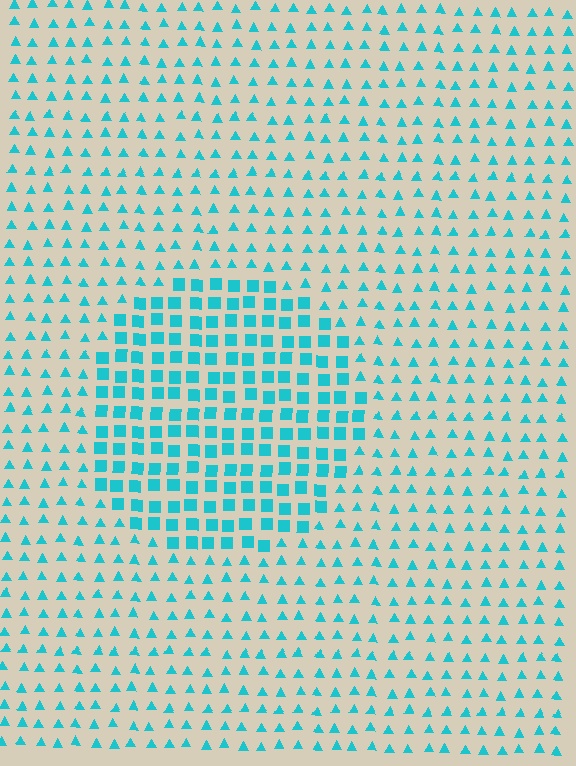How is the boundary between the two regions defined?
The boundary is defined by a change in element shape: squares inside vs. triangles outside. All elements share the same color and spacing.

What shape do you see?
I see a circle.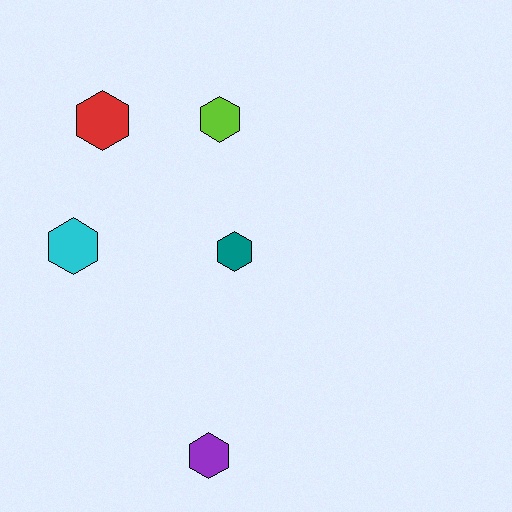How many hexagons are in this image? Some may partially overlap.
There are 5 hexagons.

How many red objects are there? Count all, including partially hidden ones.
There is 1 red object.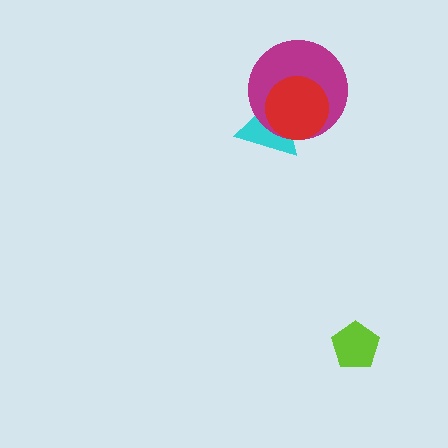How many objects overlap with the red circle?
2 objects overlap with the red circle.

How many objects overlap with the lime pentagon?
0 objects overlap with the lime pentagon.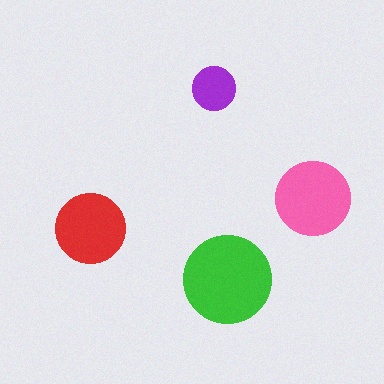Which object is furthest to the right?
The pink circle is rightmost.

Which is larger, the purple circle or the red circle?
The red one.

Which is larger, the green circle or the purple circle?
The green one.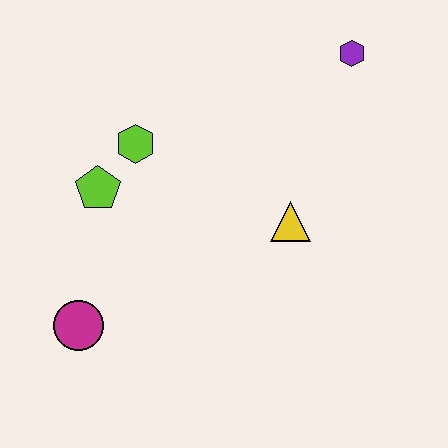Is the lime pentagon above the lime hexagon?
No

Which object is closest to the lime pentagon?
The lime hexagon is closest to the lime pentagon.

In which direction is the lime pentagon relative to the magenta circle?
The lime pentagon is above the magenta circle.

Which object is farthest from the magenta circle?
The purple hexagon is farthest from the magenta circle.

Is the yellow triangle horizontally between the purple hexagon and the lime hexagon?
Yes